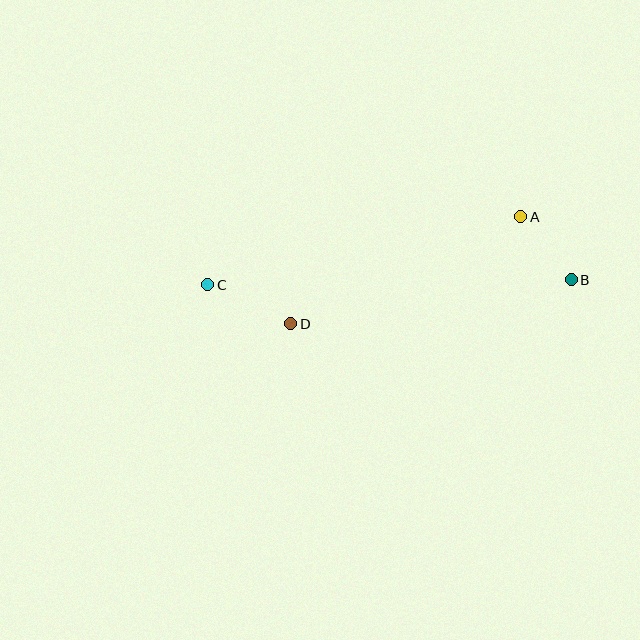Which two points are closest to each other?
Points A and B are closest to each other.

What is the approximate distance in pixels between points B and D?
The distance between B and D is approximately 284 pixels.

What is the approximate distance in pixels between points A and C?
The distance between A and C is approximately 321 pixels.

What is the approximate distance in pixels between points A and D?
The distance between A and D is approximately 254 pixels.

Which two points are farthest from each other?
Points B and C are farthest from each other.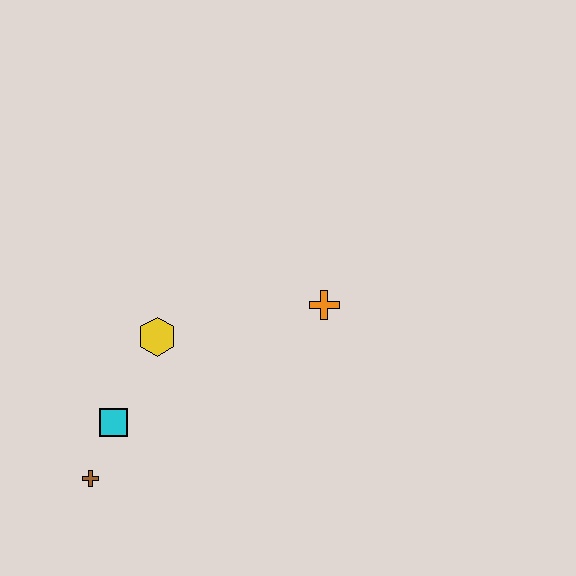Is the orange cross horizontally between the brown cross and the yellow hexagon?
No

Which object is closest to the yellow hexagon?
The cyan square is closest to the yellow hexagon.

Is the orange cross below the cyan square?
No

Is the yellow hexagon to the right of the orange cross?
No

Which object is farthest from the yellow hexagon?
The orange cross is farthest from the yellow hexagon.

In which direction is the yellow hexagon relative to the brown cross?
The yellow hexagon is above the brown cross.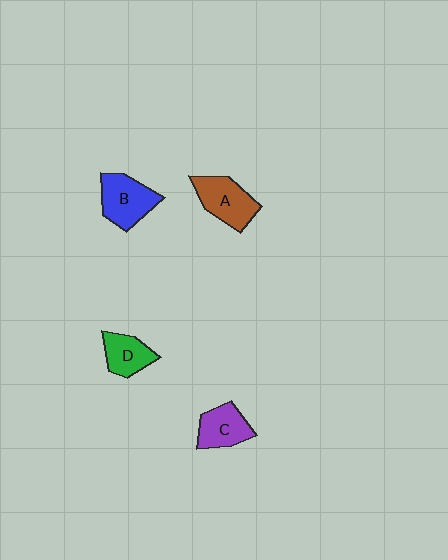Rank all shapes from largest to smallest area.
From largest to smallest: B (blue), A (brown), C (purple), D (green).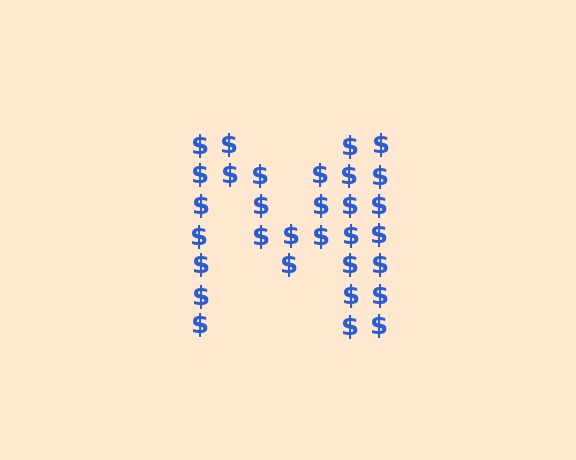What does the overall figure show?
The overall figure shows the letter M.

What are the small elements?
The small elements are dollar signs.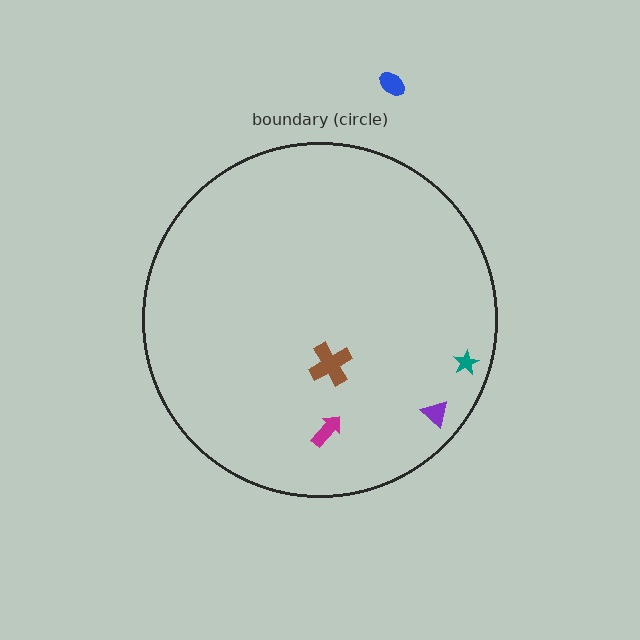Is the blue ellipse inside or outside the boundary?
Outside.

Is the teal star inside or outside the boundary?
Inside.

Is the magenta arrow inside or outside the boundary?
Inside.